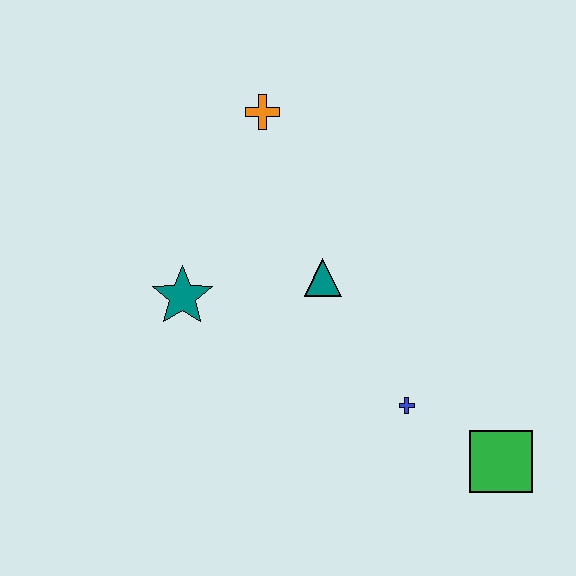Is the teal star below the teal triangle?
Yes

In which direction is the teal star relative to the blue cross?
The teal star is to the left of the blue cross.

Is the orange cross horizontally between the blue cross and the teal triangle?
No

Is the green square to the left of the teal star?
No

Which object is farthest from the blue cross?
The orange cross is farthest from the blue cross.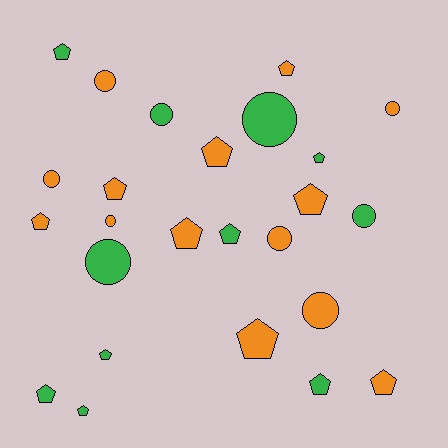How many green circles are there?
There are 4 green circles.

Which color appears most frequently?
Orange, with 14 objects.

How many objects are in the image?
There are 25 objects.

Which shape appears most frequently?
Pentagon, with 15 objects.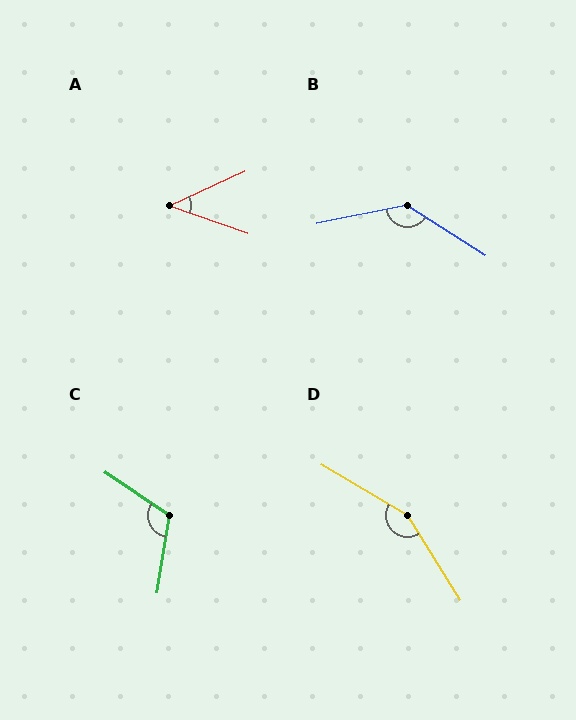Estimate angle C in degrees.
Approximately 115 degrees.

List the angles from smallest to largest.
A (44°), C (115°), B (136°), D (152°).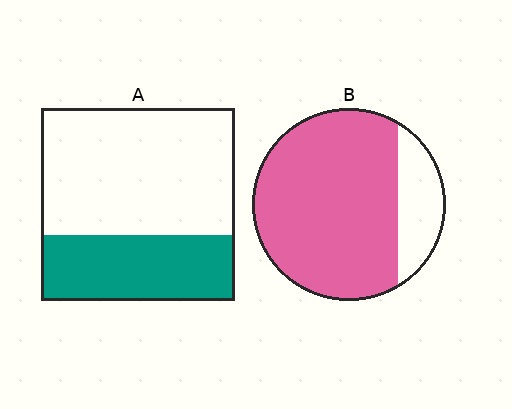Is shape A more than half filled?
No.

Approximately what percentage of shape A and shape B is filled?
A is approximately 35% and B is approximately 80%.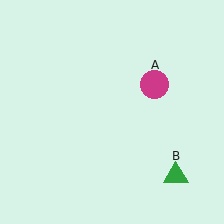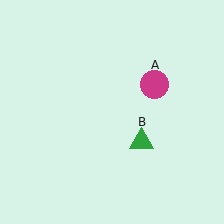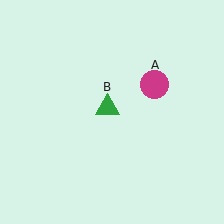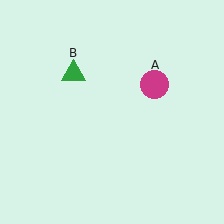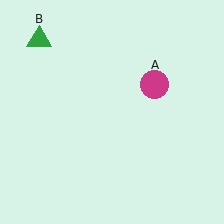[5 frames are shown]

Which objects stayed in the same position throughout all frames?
Magenta circle (object A) remained stationary.